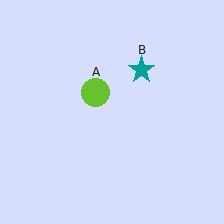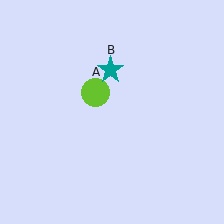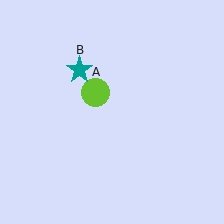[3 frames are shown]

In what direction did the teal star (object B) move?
The teal star (object B) moved left.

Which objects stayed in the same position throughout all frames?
Lime circle (object A) remained stationary.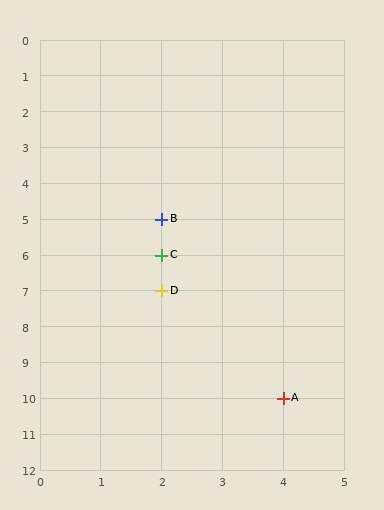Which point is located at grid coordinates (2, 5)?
Point B is at (2, 5).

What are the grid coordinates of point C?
Point C is at grid coordinates (2, 6).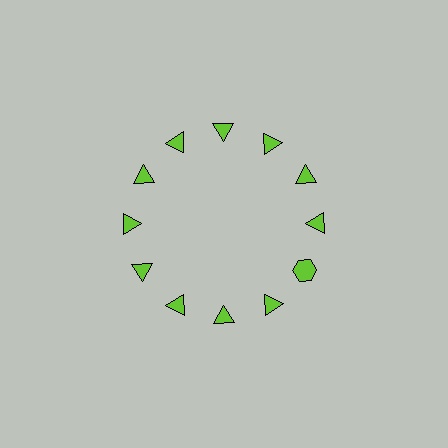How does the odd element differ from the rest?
It has a different shape: hexagon instead of triangle.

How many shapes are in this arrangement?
There are 12 shapes arranged in a ring pattern.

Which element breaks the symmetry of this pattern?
The lime hexagon at roughly the 4 o'clock position breaks the symmetry. All other shapes are lime triangles.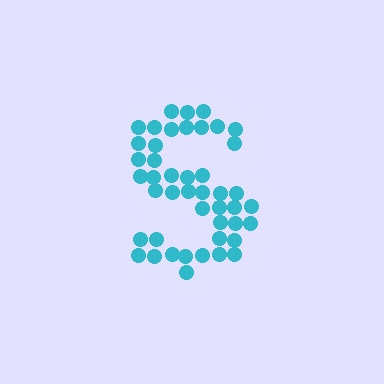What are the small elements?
The small elements are circles.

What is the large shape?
The large shape is the letter S.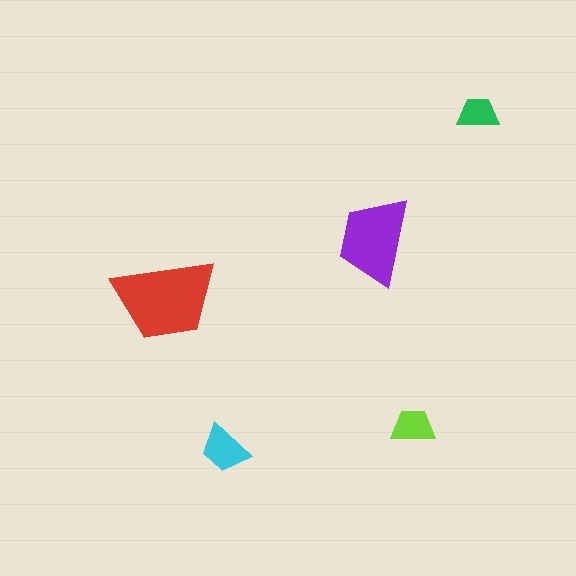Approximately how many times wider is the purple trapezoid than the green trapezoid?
About 2 times wider.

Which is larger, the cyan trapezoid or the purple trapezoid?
The purple one.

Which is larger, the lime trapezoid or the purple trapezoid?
The purple one.